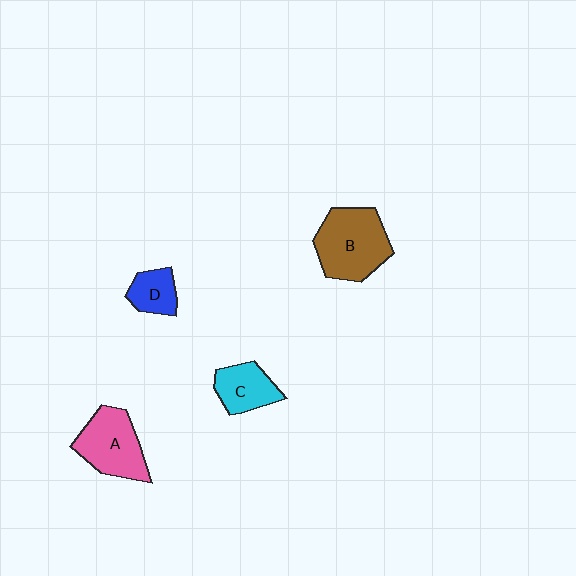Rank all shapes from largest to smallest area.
From largest to smallest: B (brown), A (pink), C (cyan), D (blue).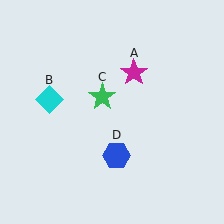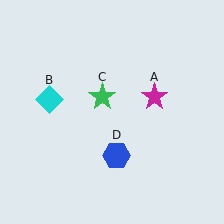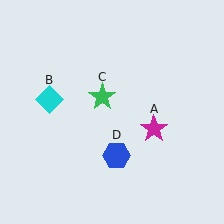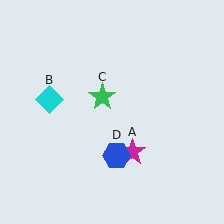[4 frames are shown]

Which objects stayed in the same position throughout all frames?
Cyan diamond (object B) and green star (object C) and blue hexagon (object D) remained stationary.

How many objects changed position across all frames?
1 object changed position: magenta star (object A).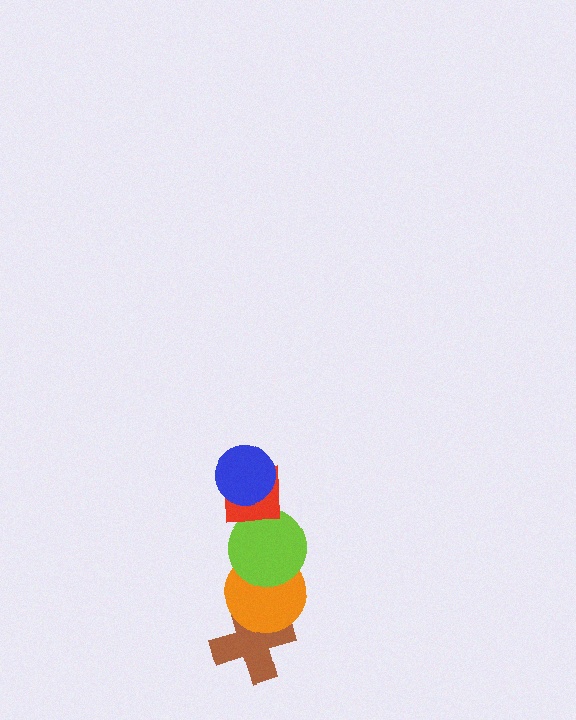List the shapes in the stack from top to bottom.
From top to bottom: the blue circle, the red square, the lime circle, the orange circle, the brown cross.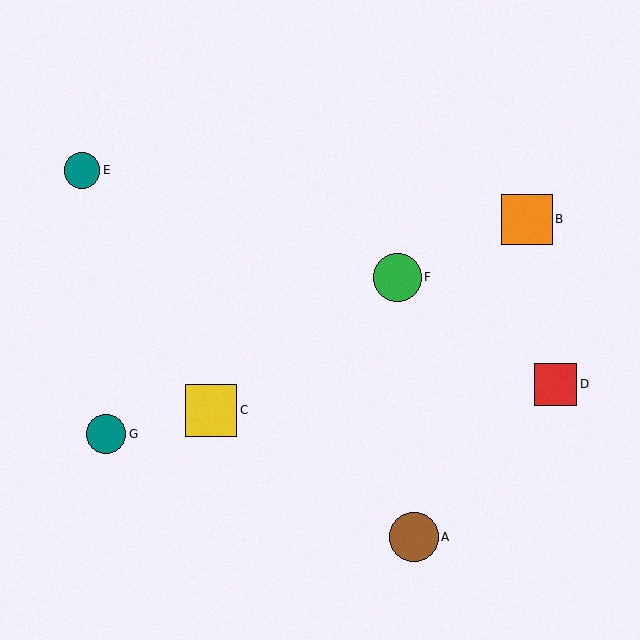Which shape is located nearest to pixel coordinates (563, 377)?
The red square (labeled D) at (555, 384) is nearest to that location.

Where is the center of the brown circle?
The center of the brown circle is at (414, 537).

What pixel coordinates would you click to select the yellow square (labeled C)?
Click at (211, 410) to select the yellow square C.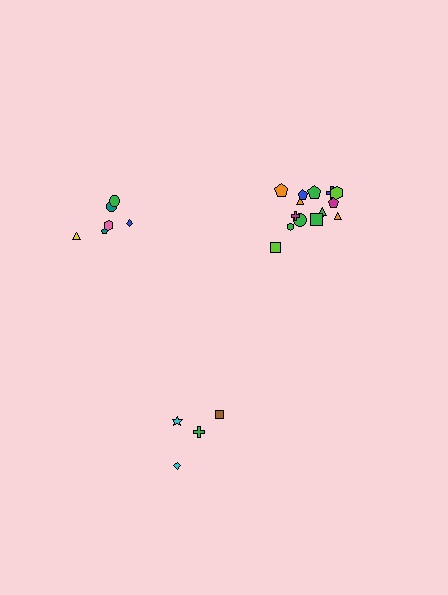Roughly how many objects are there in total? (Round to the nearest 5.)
Roughly 25 objects in total.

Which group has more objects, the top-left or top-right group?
The top-right group.